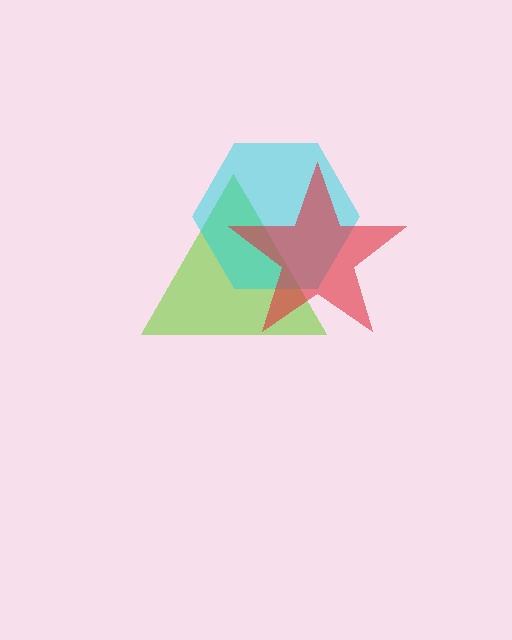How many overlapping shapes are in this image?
There are 3 overlapping shapes in the image.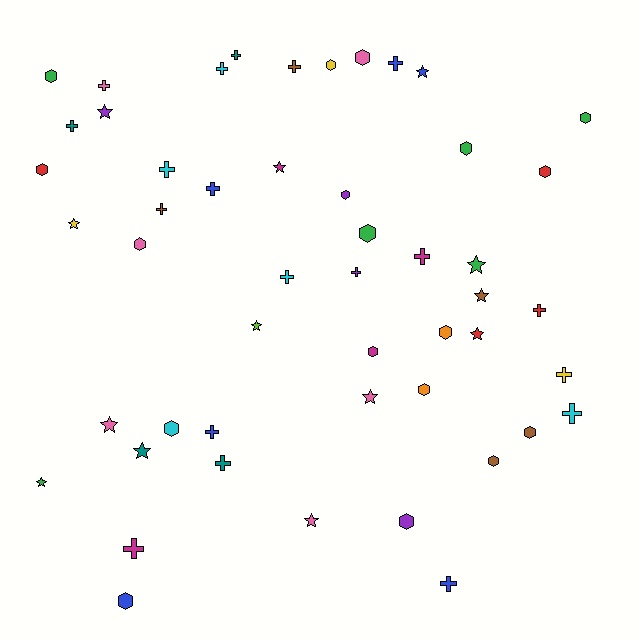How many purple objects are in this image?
There are 4 purple objects.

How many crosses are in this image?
There are 19 crosses.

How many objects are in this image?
There are 50 objects.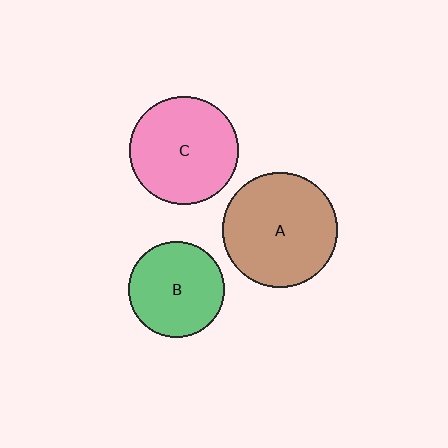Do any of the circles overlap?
No, none of the circles overlap.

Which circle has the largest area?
Circle A (brown).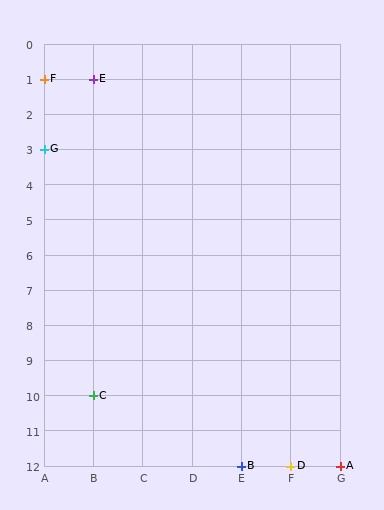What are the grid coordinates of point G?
Point G is at grid coordinates (A, 3).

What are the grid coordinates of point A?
Point A is at grid coordinates (G, 12).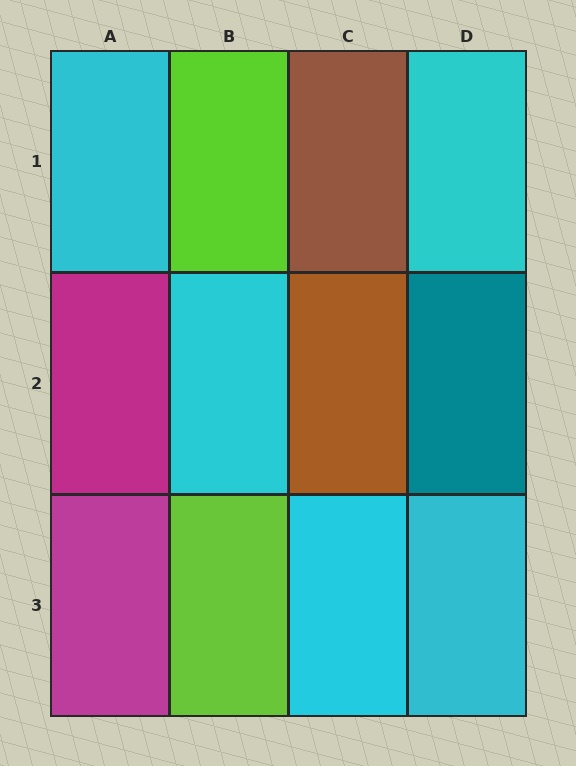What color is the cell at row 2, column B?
Cyan.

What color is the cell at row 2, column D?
Teal.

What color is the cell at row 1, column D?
Cyan.